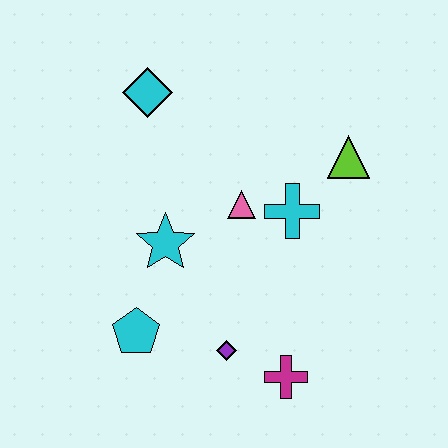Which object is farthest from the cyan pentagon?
The lime triangle is farthest from the cyan pentagon.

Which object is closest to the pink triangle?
The cyan cross is closest to the pink triangle.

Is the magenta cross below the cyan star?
Yes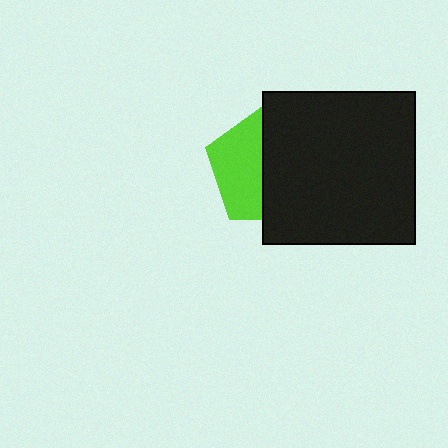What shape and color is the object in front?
The object in front is a black square.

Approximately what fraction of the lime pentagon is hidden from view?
Roughly 56% of the lime pentagon is hidden behind the black square.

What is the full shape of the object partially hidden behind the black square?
The partially hidden object is a lime pentagon.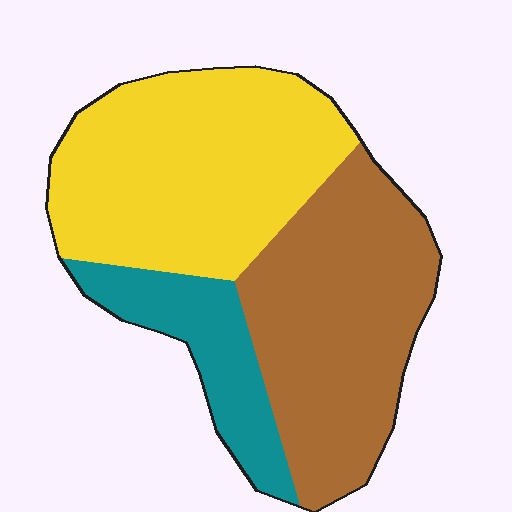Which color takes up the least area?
Teal, at roughly 15%.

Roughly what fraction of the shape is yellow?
Yellow takes up between a third and a half of the shape.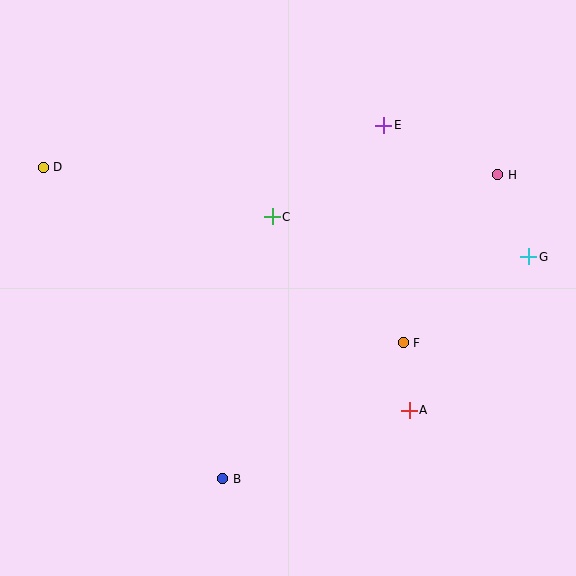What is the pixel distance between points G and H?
The distance between G and H is 88 pixels.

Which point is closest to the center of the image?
Point C at (272, 217) is closest to the center.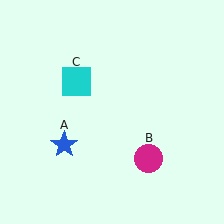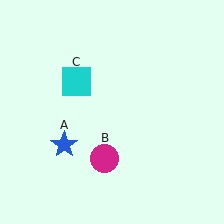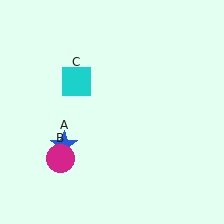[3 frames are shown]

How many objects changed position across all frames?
1 object changed position: magenta circle (object B).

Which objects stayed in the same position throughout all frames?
Blue star (object A) and cyan square (object C) remained stationary.